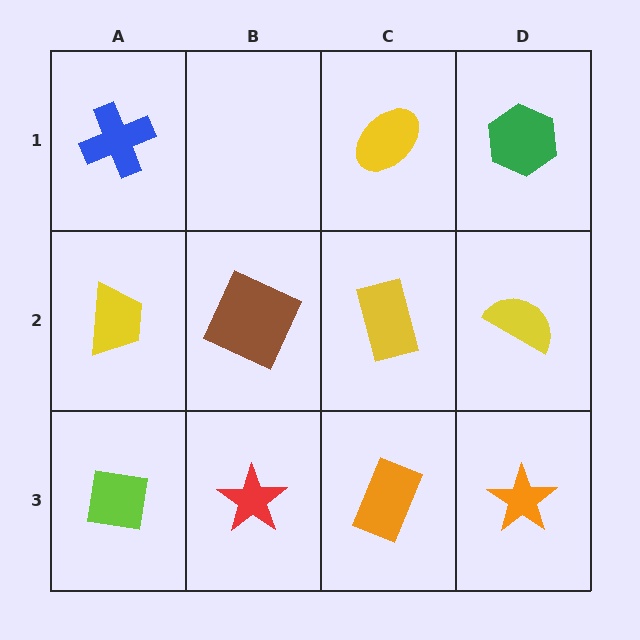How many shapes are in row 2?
4 shapes.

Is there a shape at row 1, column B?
No, that cell is empty.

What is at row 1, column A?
A blue cross.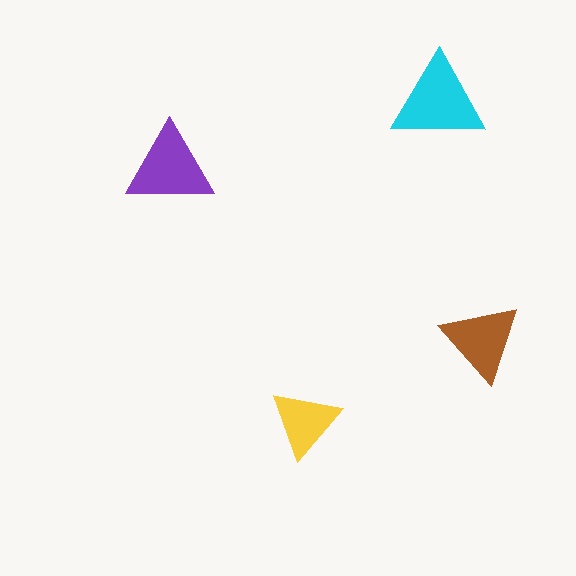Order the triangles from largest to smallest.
the cyan one, the purple one, the brown one, the yellow one.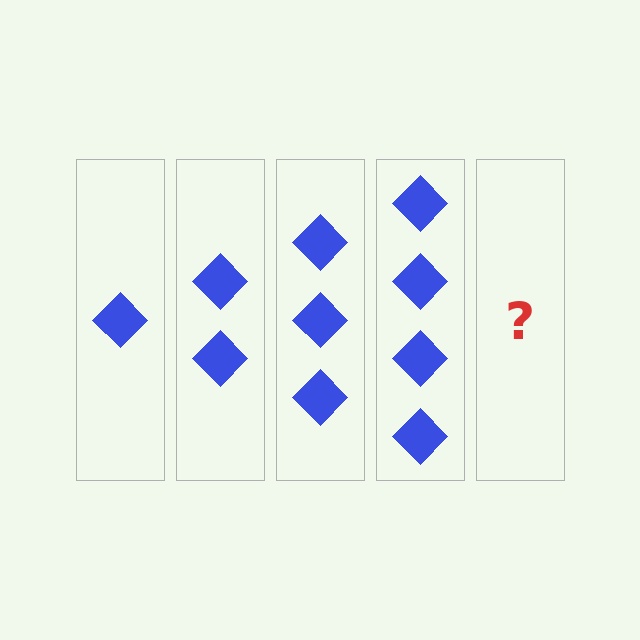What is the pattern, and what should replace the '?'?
The pattern is that each step adds one more diamond. The '?' should be 5 diamonds.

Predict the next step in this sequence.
The next step is 5 diamonds.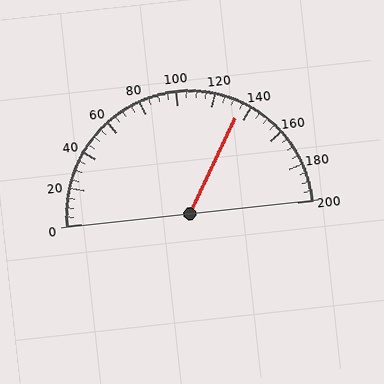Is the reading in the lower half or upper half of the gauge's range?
The reading is in the upper half of the range (0 to 200).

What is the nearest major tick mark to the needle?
The nearest major tick mark is 140.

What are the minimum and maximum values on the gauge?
The gauge ranges from 0 to 200.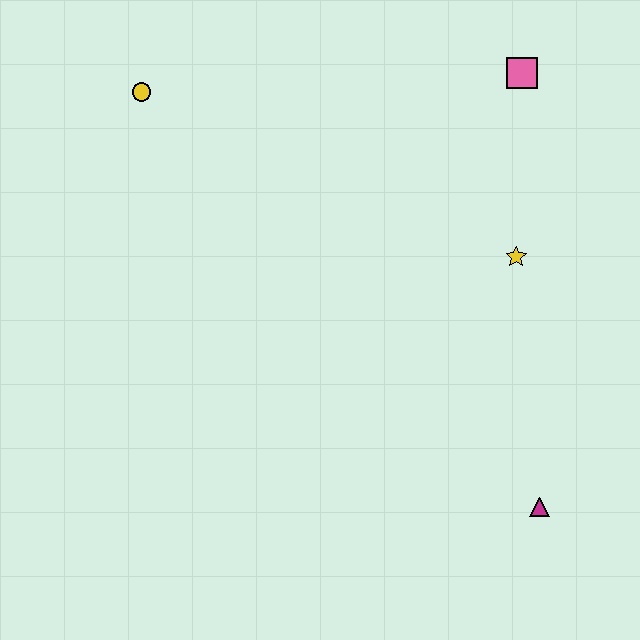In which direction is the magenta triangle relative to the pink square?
The magenta triangle is below the pink square.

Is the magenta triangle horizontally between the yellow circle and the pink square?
No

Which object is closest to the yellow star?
The pink square is closest to the yellow star.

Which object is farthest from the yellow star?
The yellow circle is farthest from the yellow star.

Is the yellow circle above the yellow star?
Yes